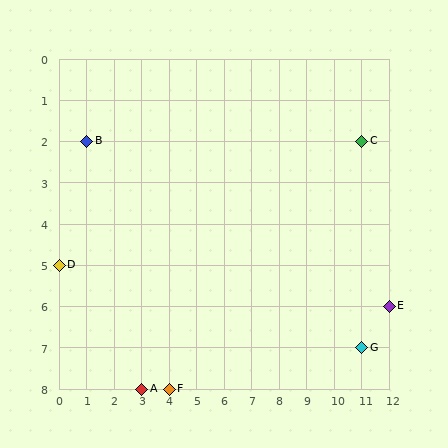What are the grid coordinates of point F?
Point F is at grid coordinates (4, 8).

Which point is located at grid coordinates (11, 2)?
Point C is at (11, 2).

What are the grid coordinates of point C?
Point C is at grid coordinates (11, 2).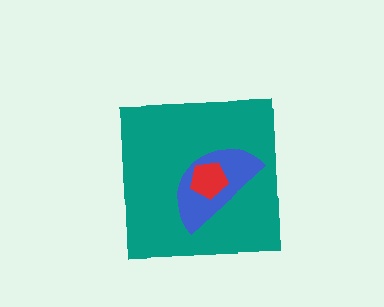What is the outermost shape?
The teal square.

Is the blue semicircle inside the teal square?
Yes.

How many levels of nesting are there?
3.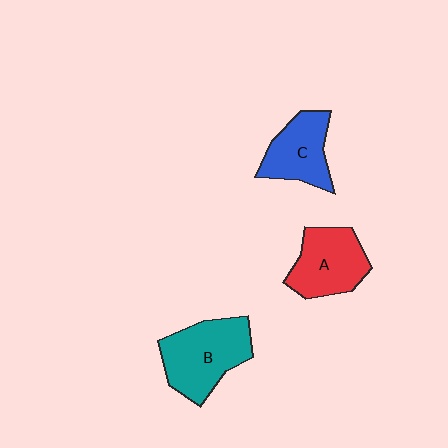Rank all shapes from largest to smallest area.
From largest to smallest: B (teal), A (red), C (blue).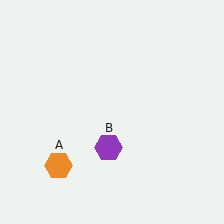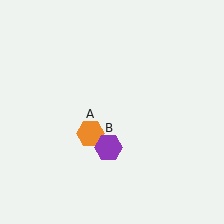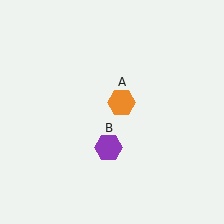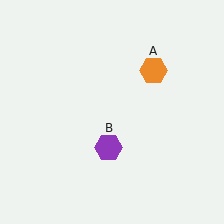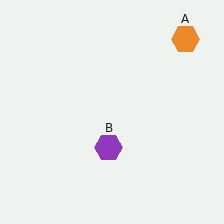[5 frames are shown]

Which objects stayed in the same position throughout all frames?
Purple hexagon (object B) remained stationary.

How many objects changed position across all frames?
1 object changed position: orange hexagon (object A).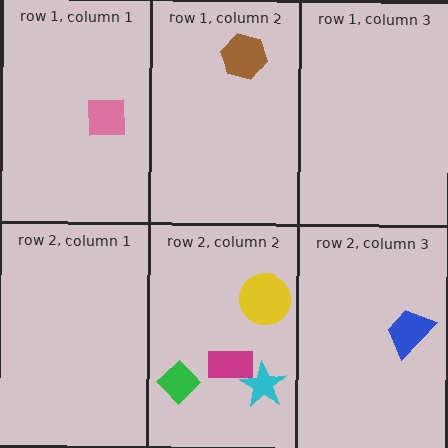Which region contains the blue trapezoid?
The row 2, column 3 region.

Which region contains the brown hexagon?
The row 1, column 2 region.